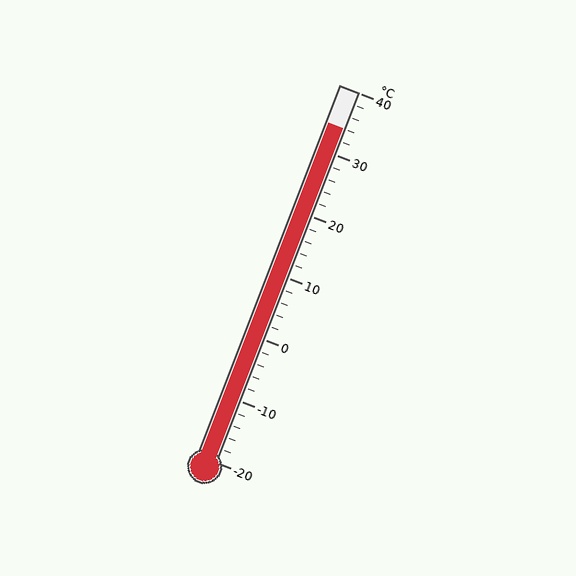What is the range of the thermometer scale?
The thermometer scale ranges from -20°C to 40°C.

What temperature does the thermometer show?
The thermometer shows approximately 34°C.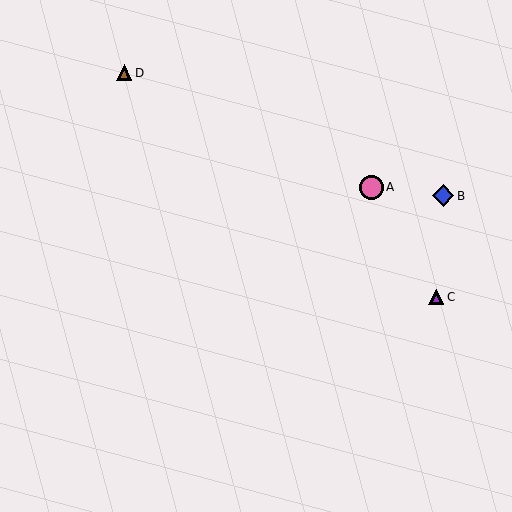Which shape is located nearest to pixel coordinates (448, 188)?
The blue diamond (labeled B) at (443, 196) is nearest to that location.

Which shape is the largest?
The pink circle (labeled A) is the largest.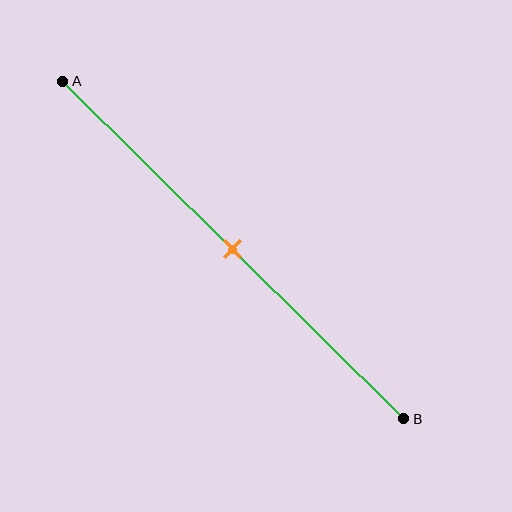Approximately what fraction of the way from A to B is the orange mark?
The orange mark is approximately 50% of the way from A to B.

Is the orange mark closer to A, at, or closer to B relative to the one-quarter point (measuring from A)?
The orange mark is closer to point B than the one-quarter point of segment AB.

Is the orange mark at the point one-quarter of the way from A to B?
No, the mark is at about 50% from A, not at the 25% one-quarter point.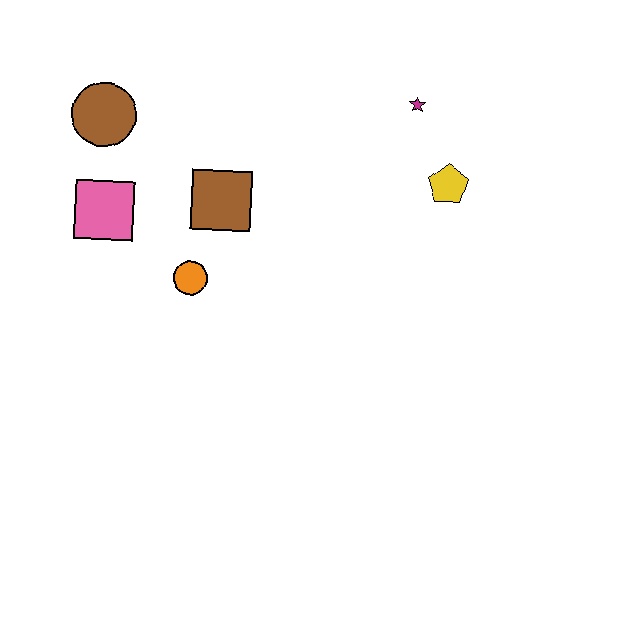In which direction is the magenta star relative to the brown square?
The magenta star is to the right of the brown square.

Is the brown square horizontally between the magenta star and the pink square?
Yes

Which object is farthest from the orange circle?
The magenta star is farthest from the orange circle.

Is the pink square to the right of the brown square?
No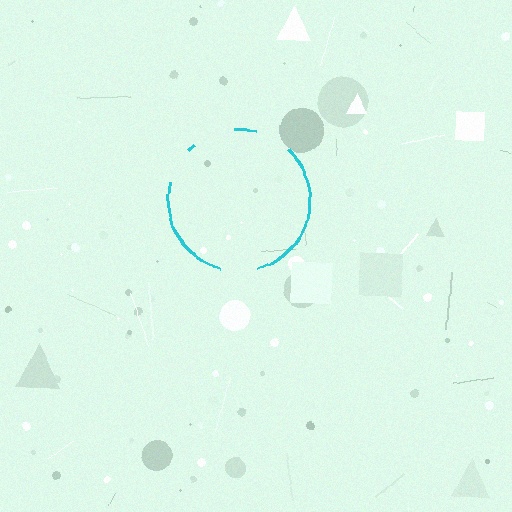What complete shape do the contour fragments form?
The contour fragments form a circle.